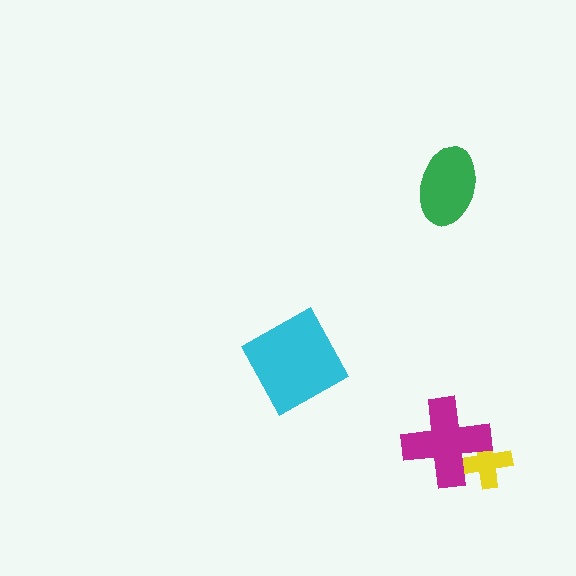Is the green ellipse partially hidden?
No, no other shape covers it.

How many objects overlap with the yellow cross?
1 object overlaps with the yellow cross.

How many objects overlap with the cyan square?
0 objects overlap with the cyan square.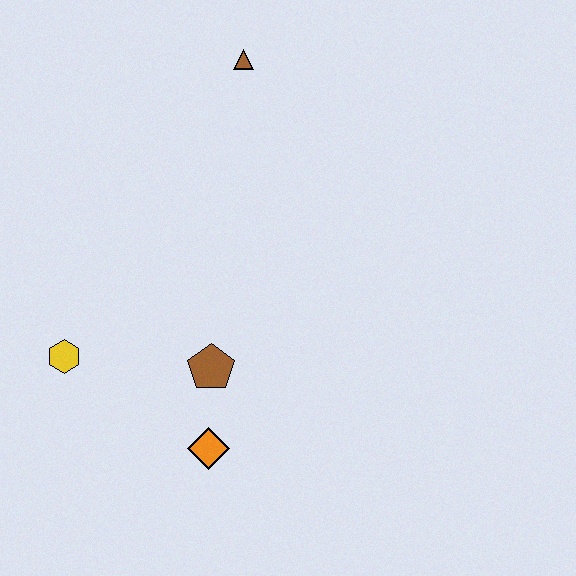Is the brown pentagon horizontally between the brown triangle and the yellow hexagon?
Yes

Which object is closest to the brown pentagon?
The orange diamond is closest to the brown pentagon.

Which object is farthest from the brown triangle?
The orange diamond is farthest from the brown triangle.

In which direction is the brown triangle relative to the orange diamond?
The brown triangle is above the orange diamond.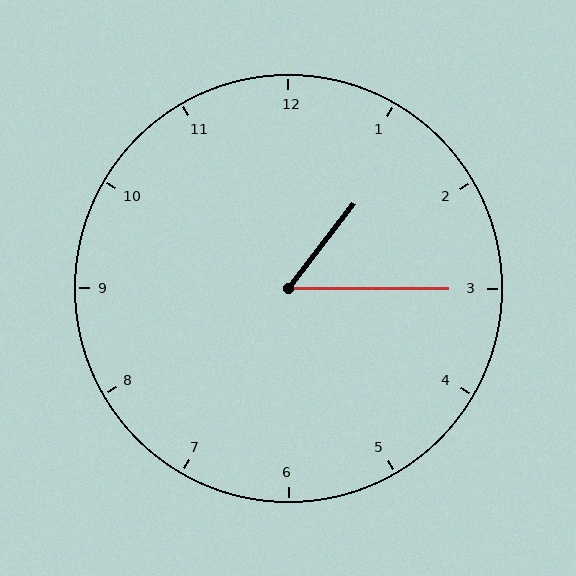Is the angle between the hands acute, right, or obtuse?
It is acute.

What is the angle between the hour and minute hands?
Approximately 52 degrees.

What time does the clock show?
1:15.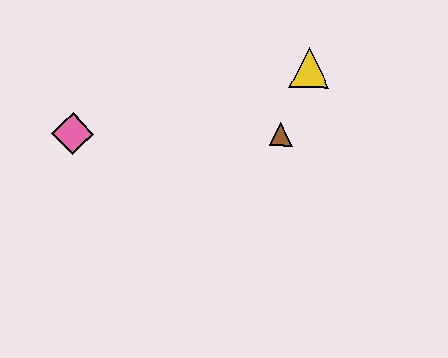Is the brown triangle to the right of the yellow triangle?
No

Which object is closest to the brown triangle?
The yellow triangle is closest to the brown triangle.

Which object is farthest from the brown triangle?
The pink diamond is farthest from the brown triangle.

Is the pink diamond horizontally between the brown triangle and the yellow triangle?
No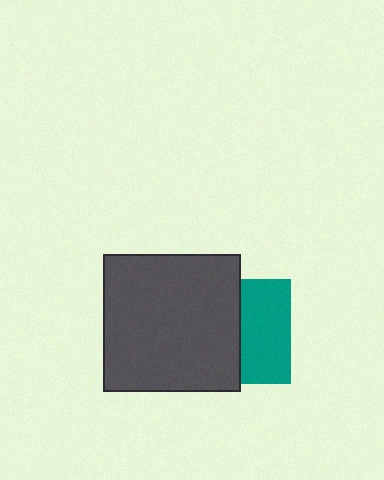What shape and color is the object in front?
The object in front is a dark gray square.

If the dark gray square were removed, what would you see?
You would see the complete teal square.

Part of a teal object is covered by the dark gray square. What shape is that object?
It is a square.